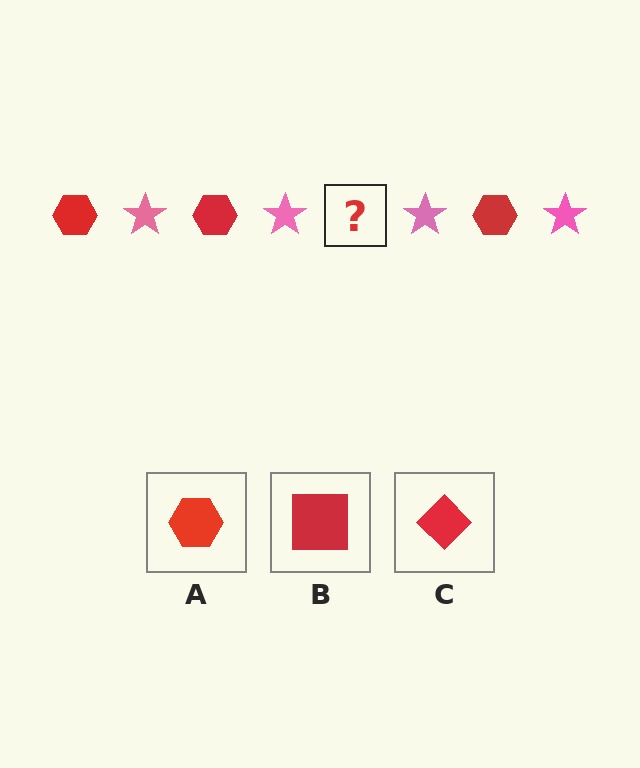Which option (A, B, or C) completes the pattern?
A.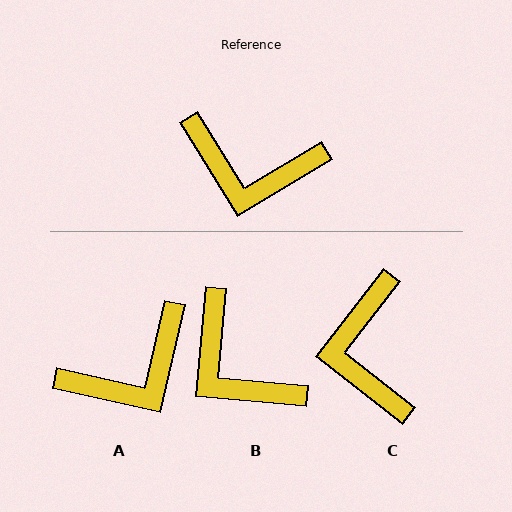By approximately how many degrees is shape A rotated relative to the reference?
Approximately 46 degrees counter-clockwise.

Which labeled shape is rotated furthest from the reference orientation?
C, about 69 degrees away.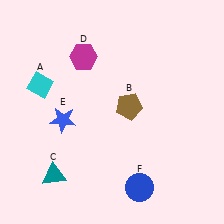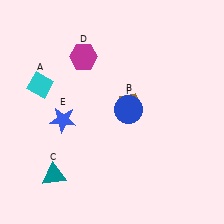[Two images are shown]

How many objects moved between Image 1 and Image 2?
1 object moved between the two images.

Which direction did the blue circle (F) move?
The blue circle (F) moved up.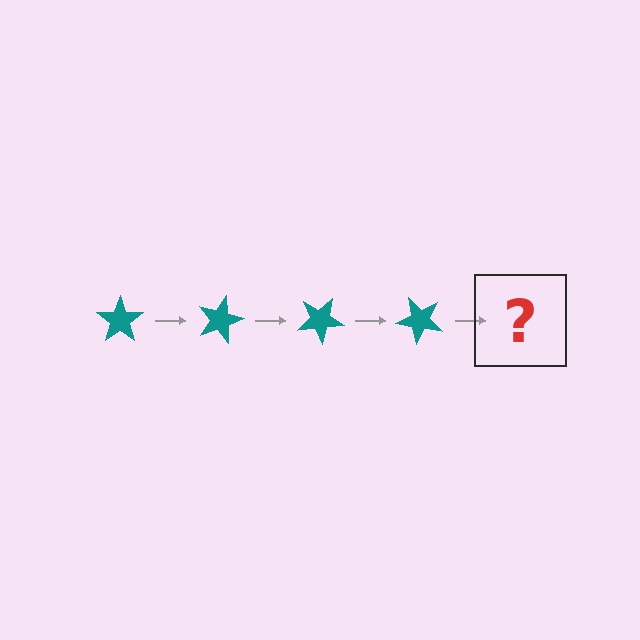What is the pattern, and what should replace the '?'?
The pattern is that the star rotates 15 degrees each step. The '?' should be a teal star rotated 60 degrees.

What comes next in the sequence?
The next element should be a teal star rotated 60 degrees.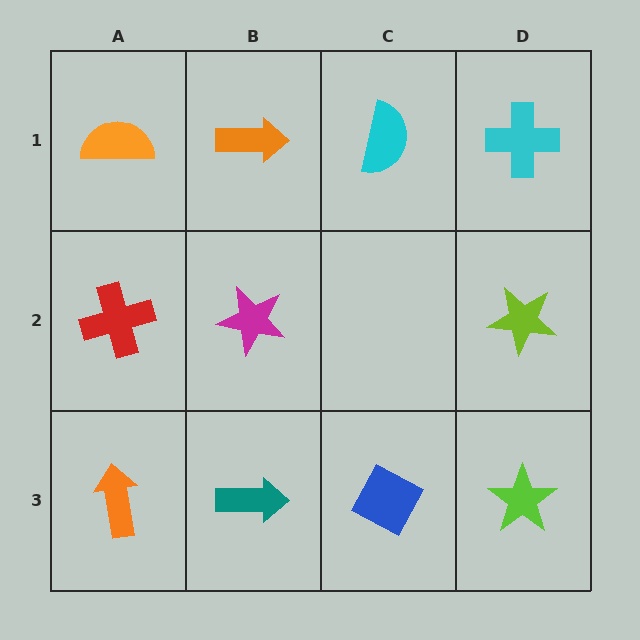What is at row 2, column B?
A magenta star.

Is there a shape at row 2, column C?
No, that cell is empty.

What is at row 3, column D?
A lime star.